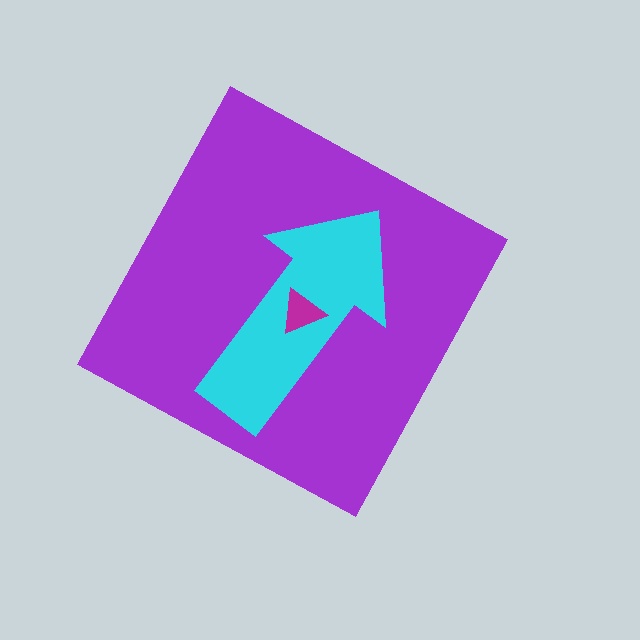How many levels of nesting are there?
3.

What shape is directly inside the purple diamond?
The cyan arrow.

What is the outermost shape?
The purple diamond.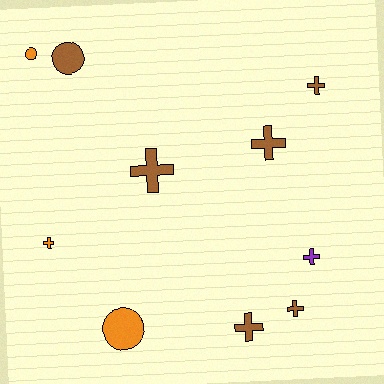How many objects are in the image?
There are 10 objects.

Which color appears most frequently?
Brown, with 6 objects.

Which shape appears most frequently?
Cross, with 7 objects.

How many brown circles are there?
There is 1 brown circle.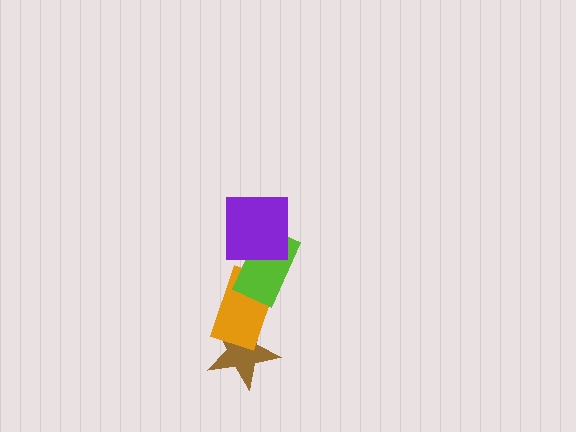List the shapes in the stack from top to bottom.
From top to bottom: the purple square, the lime rectangle, the orange rectangle, the brown star.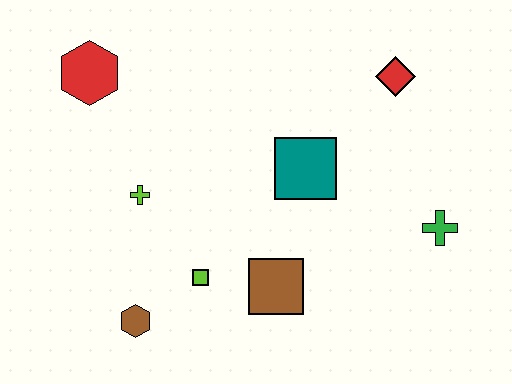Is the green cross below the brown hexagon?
No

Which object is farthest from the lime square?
The red diamond is farthest from the lime square.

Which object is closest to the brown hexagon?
The lime square is closest to the brown hexagon.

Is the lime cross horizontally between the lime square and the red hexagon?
Yes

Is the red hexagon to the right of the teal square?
No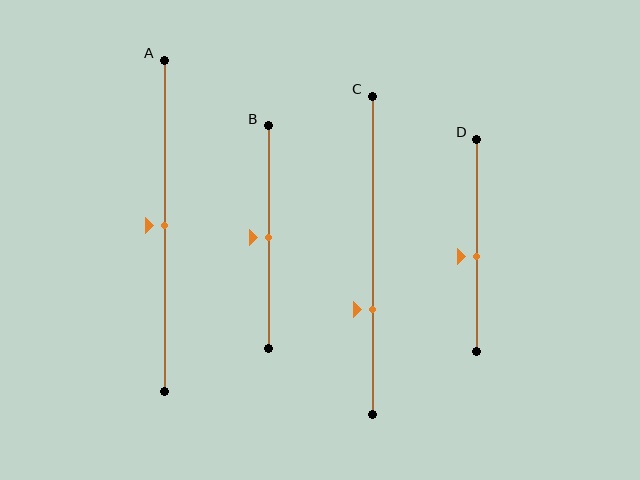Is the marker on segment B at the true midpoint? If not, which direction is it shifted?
Yes, the marker on segment B is at the true midpoint.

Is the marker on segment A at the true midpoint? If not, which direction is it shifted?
Yes, the marker on segment A is at the true midpoint.